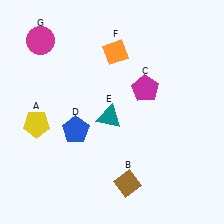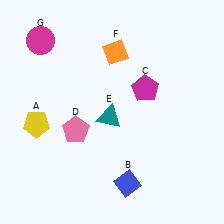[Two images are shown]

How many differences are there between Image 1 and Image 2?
There are 2 differences between the two images.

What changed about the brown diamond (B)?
In Image 1, B is brown. In Image 2, it changed to blue.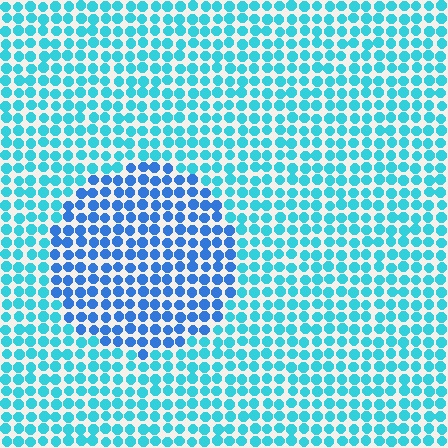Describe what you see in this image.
The image is filled with small cyan elements in a uniform arrangement. A circle-shaped region is visible where the elements are tinted to a slightly different hue, forming a subtle color boundary.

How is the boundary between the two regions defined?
The boundary is defined purely by a slight shift in hue (about 31 degrees). Spacing, size, and orientation are identical on both sides.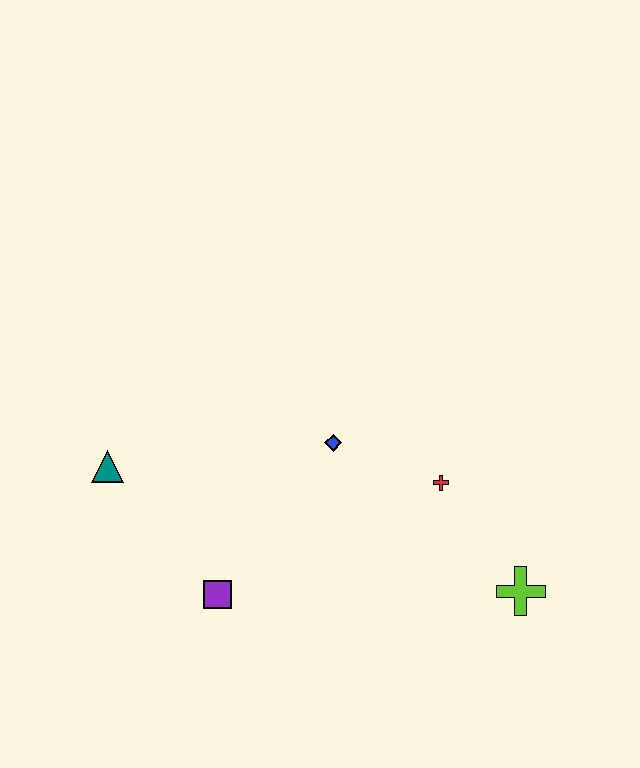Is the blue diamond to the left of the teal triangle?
No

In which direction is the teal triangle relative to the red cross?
The teal triangle is to the left of the red cross.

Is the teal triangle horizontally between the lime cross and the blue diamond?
No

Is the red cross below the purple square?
No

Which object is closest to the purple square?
The teal triangle is closest to the purple square.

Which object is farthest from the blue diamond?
The lime cross is farthest from the blue diamond.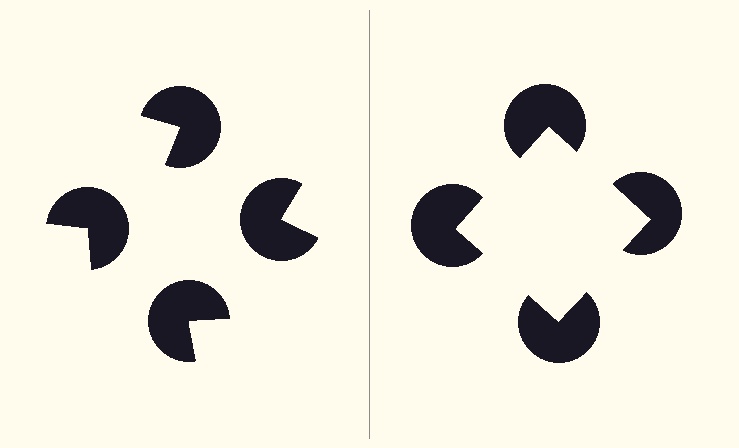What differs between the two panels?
The pac-man discs are positioned identically on both sides; only the wedge orientations differ. On the right they align to a square; on the left they are misaligned.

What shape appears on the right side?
An illusory square.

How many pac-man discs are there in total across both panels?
8 — 4 on each side.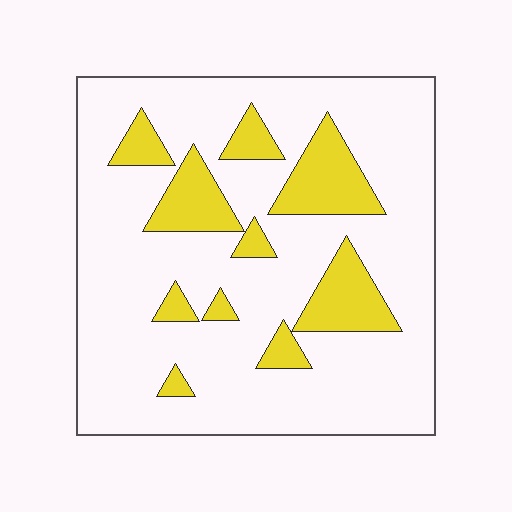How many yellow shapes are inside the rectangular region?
10.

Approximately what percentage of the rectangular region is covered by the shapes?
Approximately 20%.